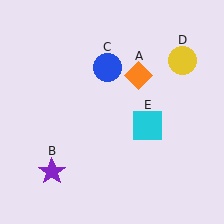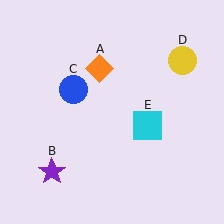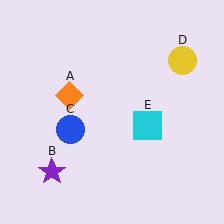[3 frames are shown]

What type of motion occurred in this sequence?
The orange diamond (object A), blue circle (object C) rotated counterclockwise around the center of the scene.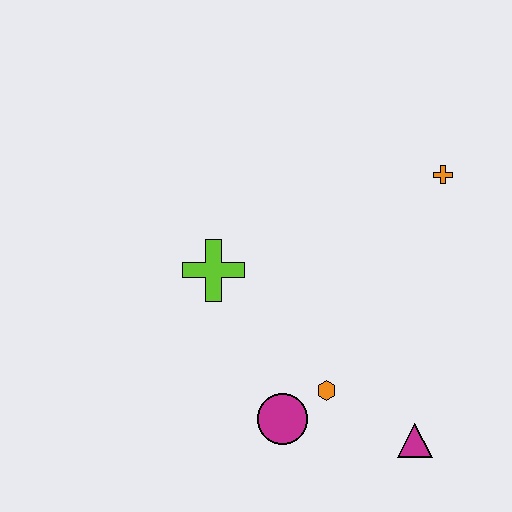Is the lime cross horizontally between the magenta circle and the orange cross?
No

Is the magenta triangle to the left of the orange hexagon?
No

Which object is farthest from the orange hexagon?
The orange cross is farthest from the orange hexagon.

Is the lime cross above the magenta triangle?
Yes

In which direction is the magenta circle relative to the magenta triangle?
The magenta circle is to the left of the magenta triangle.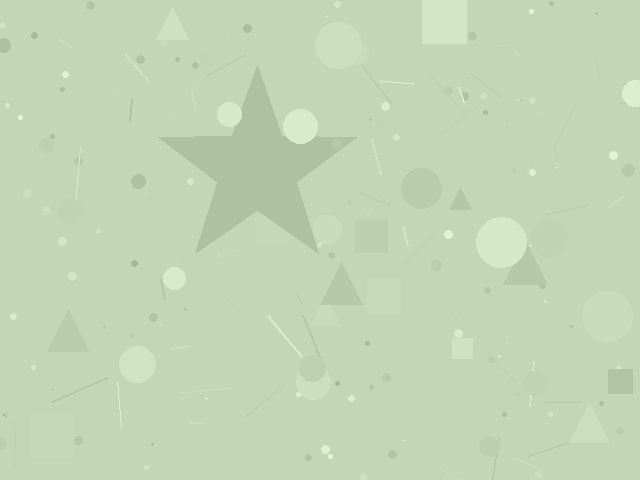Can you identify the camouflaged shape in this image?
The camouflaged shape is a star.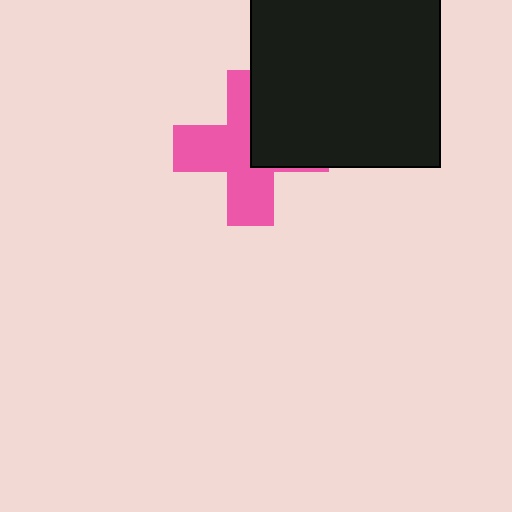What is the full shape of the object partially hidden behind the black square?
The partially hidden object is a pink cross.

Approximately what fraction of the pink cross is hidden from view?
Roughly 38% of the pink cross is hidden behind the black square.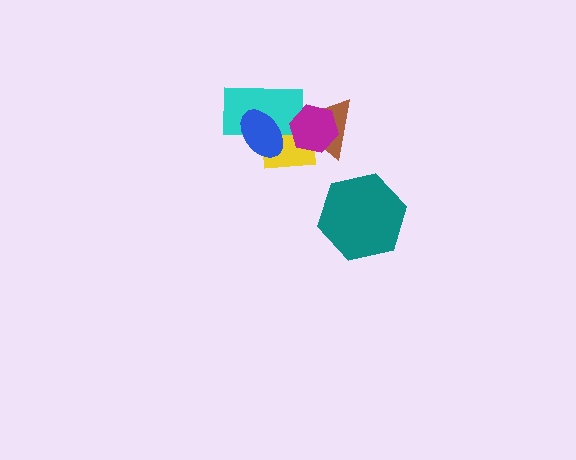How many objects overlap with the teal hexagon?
0 objects overlap with the teal hexagon.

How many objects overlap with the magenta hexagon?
3 objects overlap with the magenta hexagon.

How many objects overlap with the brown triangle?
3 objects overlap with the brown triangle.